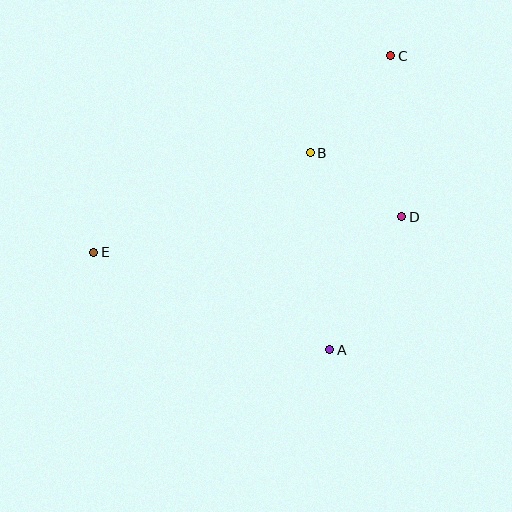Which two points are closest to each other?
Points B and D are closest to each other.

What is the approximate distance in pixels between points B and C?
The distance between B and C is approximately 126 pixels.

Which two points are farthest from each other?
Points C and E are farthest from each other.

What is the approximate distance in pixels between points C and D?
The distance between C and D is approximately 161 pixels.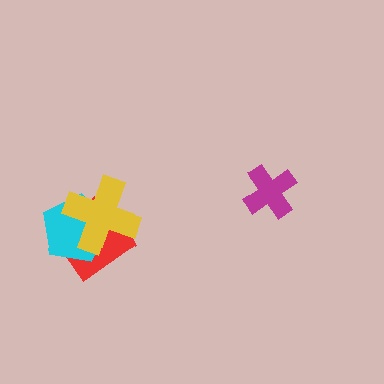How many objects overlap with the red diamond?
2 objects overlap with the red diamond.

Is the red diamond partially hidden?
Yes, it is partially covered by another shape.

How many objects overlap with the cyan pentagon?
2 objects overlap with the cyan pentagon.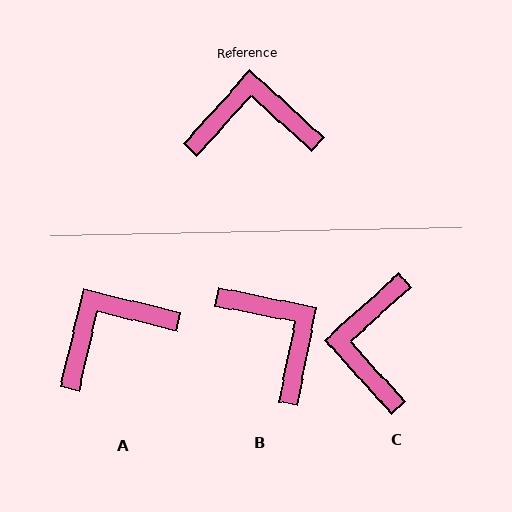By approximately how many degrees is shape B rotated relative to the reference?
Approximately 59 degrees clockwise.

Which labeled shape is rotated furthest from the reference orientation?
C, about 84 degrees away.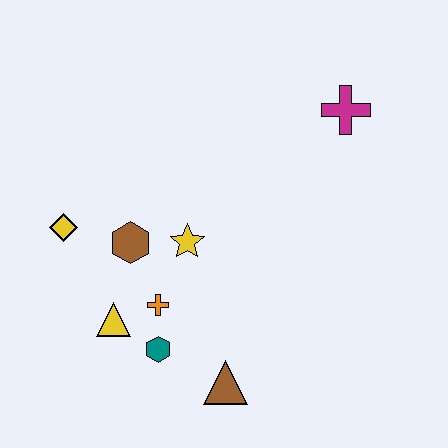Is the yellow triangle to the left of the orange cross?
Yes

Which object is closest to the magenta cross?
The yellow star is closest to the magenta cross.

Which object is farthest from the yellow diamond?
The magenta cross is farthest from the yellow diamond.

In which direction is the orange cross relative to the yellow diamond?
The orange cross is to the right of the yellow diamond.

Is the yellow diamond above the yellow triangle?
Yes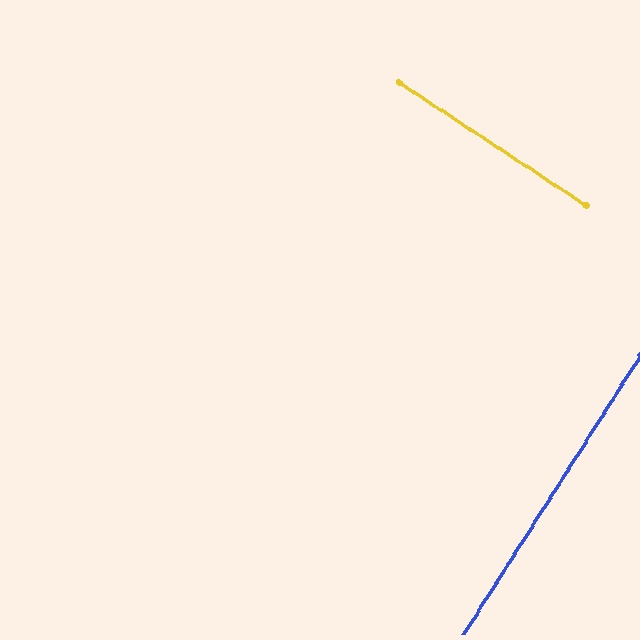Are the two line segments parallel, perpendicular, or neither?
Perpendicular — they meet at approximately 89°.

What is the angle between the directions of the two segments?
Approximately 89 degrees.